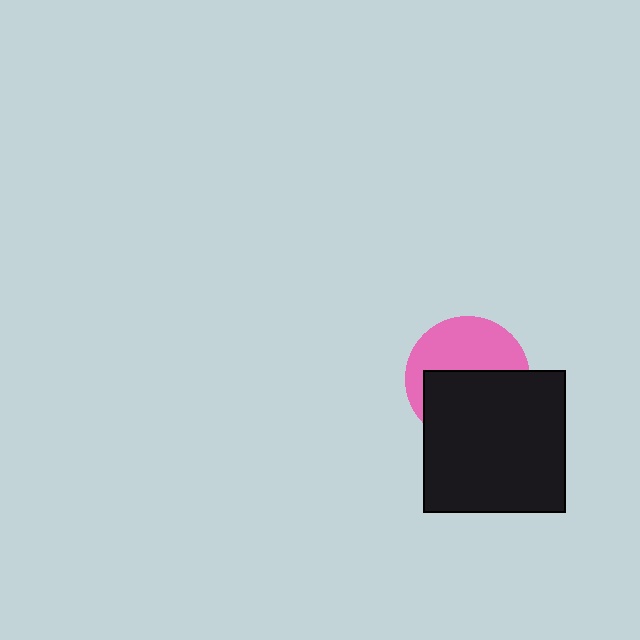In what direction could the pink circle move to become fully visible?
The pink circle could move up. That would shift it out from behind the black square entirely.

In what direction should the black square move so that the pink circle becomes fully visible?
The black square should move down. That is the shortest direction to clear the overlap and leave the pink circle fully visible.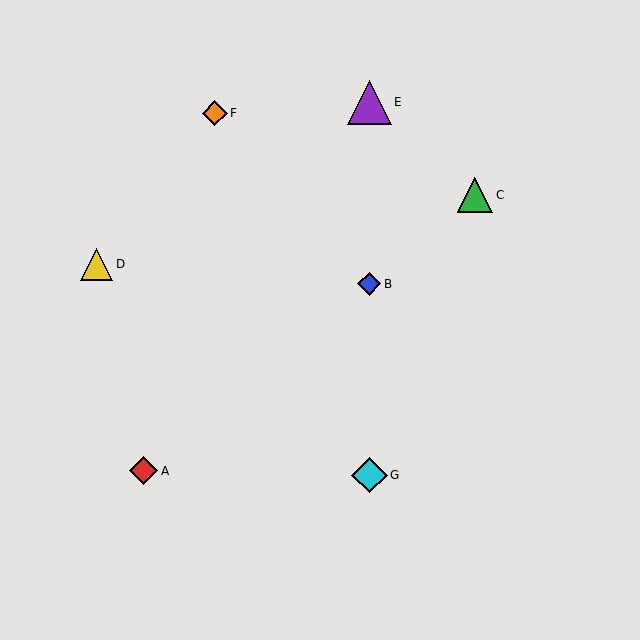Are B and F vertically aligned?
No, B is at x≈369 and F is at x≈215.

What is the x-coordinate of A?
Object A is at x≈144.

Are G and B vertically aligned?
Yes, both are at x≈369.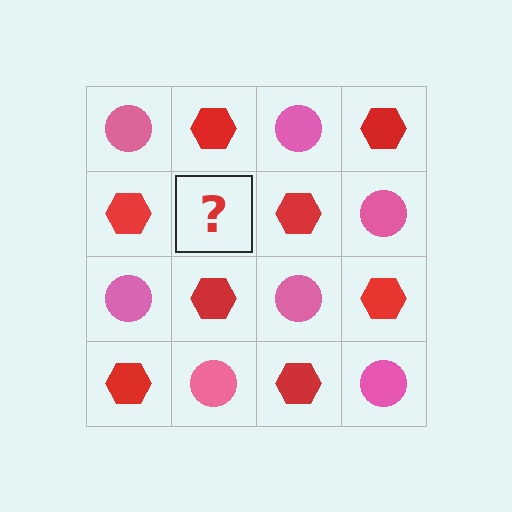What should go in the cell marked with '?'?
The missing cell should contain a pink circle.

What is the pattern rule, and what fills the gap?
The rule is that it alternates pink circle and red hexagon in a checkerboard pattern. The gap should be filled with a pink circle.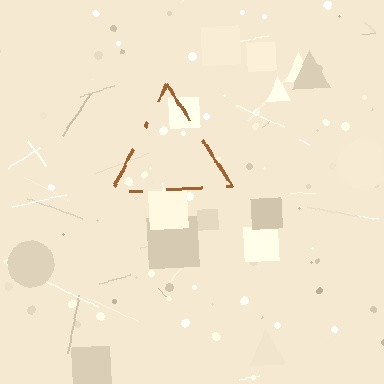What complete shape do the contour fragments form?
The contour fragments form a triangle.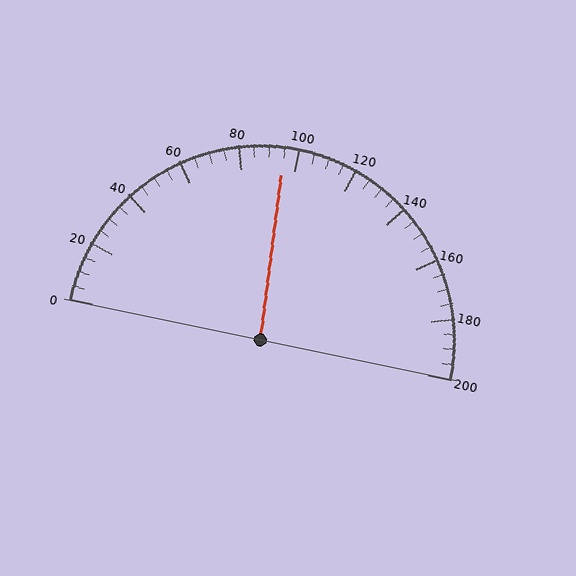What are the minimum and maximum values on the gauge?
The gauge ranges from 0 to 200.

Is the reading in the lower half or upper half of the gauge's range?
The reading is in the lower half of the range (0 to 200).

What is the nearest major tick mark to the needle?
The nearest major tick mark is 100.